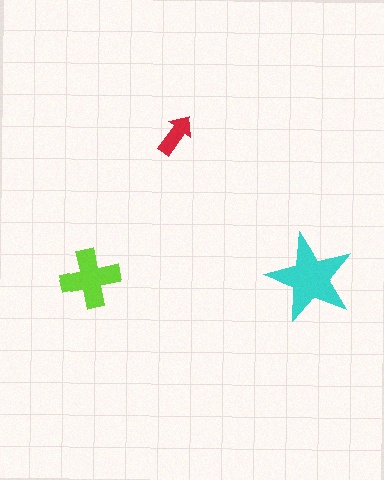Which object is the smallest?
The red arrow.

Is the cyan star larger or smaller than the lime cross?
Larger.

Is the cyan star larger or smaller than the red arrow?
Larger.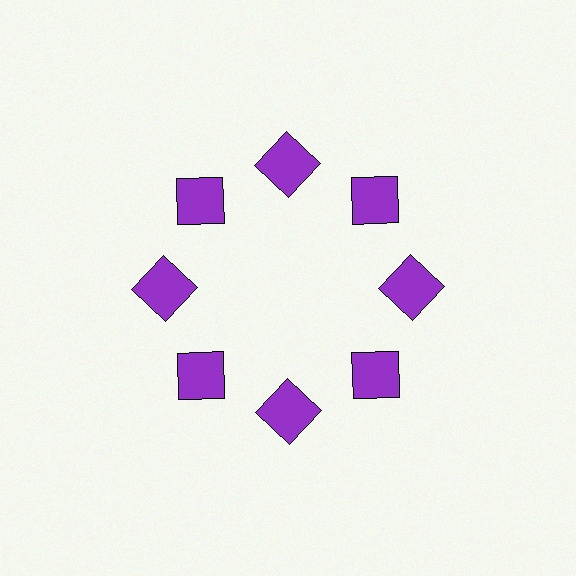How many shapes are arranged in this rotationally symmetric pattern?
There are 8 shapes, arranged in 8 groups of 1.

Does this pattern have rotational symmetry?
Yes, this pattern has 8-fold rotational symmetry. It looks the same after rotating 45 degrees around the center.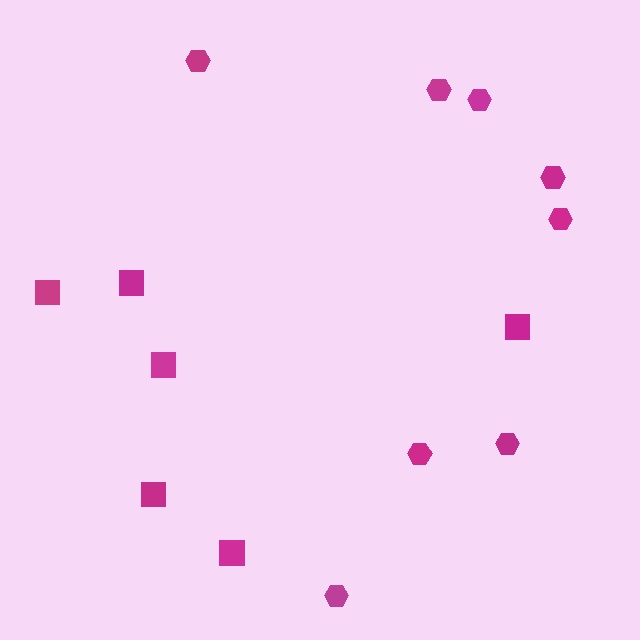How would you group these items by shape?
There are 2 groups: one group of hexagons (8) and one group of squares (6).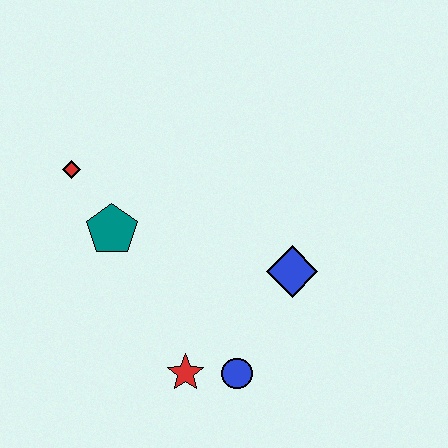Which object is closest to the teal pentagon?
The red diamond is closest to the teal pentagon.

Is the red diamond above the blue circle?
Yes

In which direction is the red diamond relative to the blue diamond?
The red diamond is to the left of the blue diamond.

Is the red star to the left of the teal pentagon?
No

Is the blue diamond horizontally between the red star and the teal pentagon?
No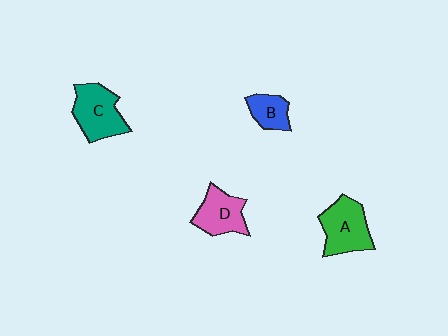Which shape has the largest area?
Shape C (teal).